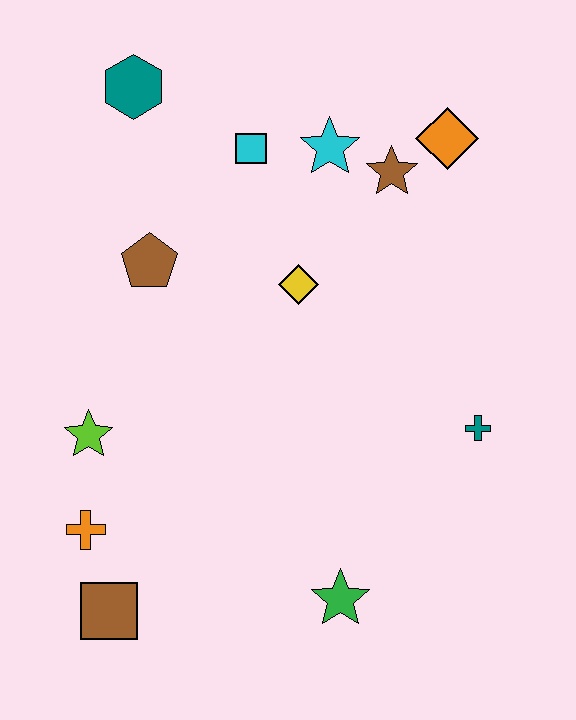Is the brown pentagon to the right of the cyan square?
No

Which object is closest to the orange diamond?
The brown star is closest to the orange diamond.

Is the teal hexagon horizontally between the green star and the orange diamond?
No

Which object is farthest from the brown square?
The orange diamond is farthest from the brown square.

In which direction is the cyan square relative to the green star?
The cyan square is above the green star.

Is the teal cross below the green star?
No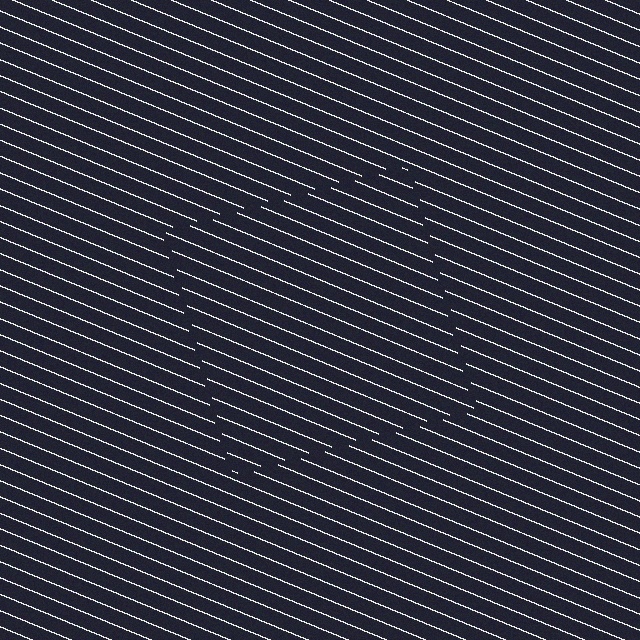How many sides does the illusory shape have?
4 sides — the line-ends trace a square.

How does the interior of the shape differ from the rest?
The interior of the shape contains the same grating, shifted by half a period — the contour is defined by the phase discontinuity where line-ends from the inner and outer gratings abut.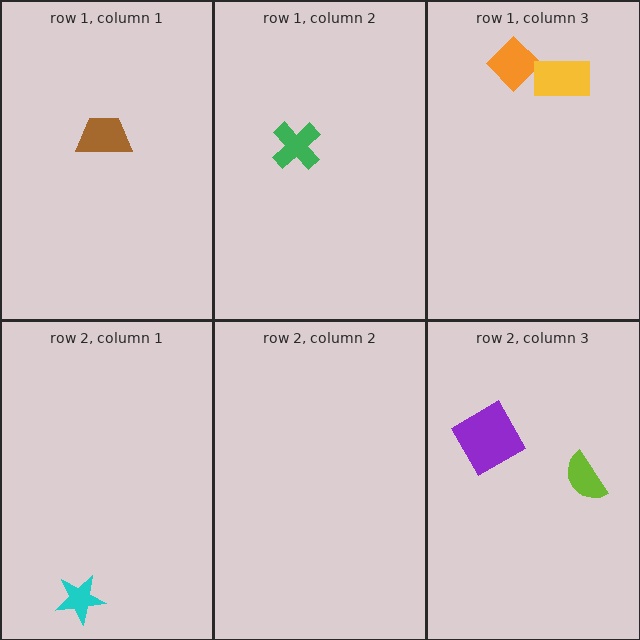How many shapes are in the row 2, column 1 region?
1.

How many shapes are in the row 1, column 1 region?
1.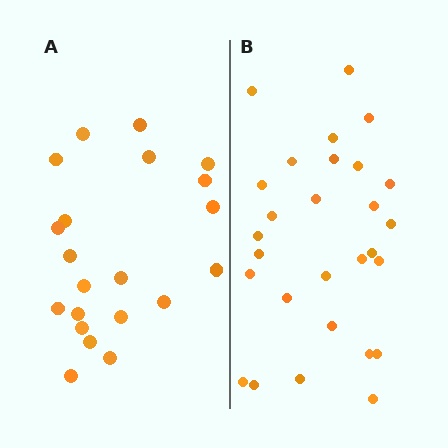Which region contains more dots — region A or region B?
Region B (the right region) has more dots.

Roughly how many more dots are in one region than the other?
Region B has roughly 8 or so more dots than region A.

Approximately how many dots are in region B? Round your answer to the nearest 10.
About 30 dots. (The exact count is 28, which rounds to 30.)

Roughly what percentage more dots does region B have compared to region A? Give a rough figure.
About 35% more.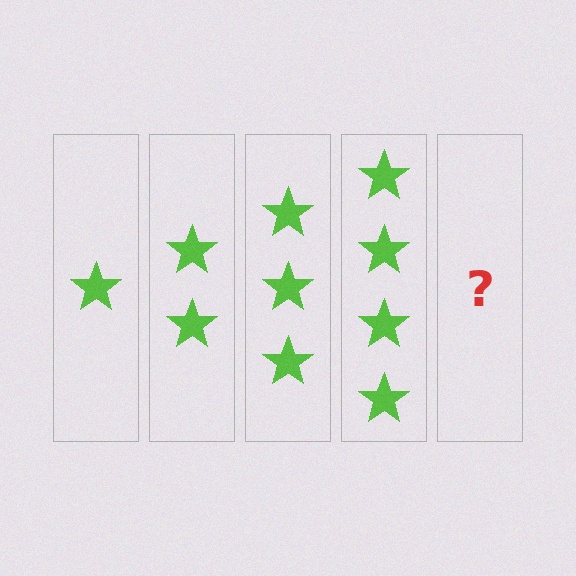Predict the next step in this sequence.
The next step is 5 stars.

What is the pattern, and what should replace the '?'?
The pattern is that each step adds one more star. The '?' should be 5 stars.